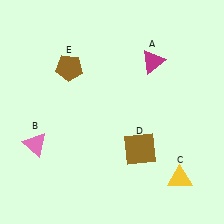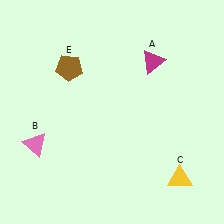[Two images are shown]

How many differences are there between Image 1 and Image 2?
There is 1 difference between the two images.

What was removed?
The brown square (D) was removed in Image 2.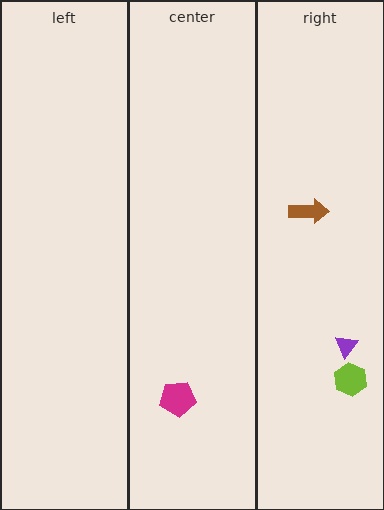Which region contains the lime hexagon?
The right region.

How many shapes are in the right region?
3.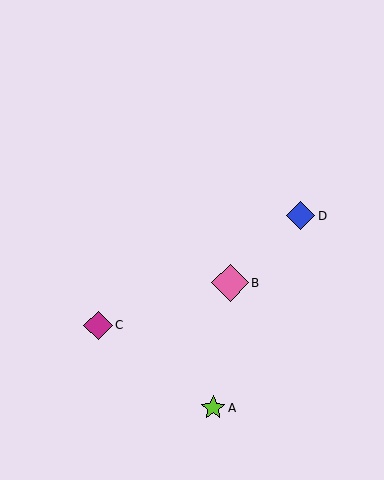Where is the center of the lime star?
The center of the lime star is at (213, 408).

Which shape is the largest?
The pink diamond (labeled B) is the largest.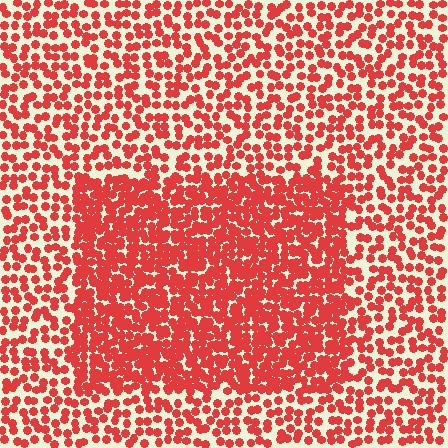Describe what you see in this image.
The image contains small red elements arranged at two different densities. A rectangle-shaped region is visible where the elements are more densely packed than the surrounding area.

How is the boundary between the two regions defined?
The boundary is defined by a change in element density (approximately 1.9x ratio). All elements are the same color, size, and shape.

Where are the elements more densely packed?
The elements are more densely packed inside the rectangle boundary.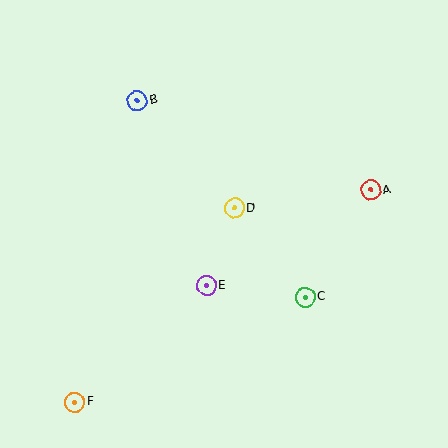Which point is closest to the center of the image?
Point D at (234, 208) is closest to the center.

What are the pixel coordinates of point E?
Point E is at (206, 286).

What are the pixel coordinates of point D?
Point D is at (234, 208).